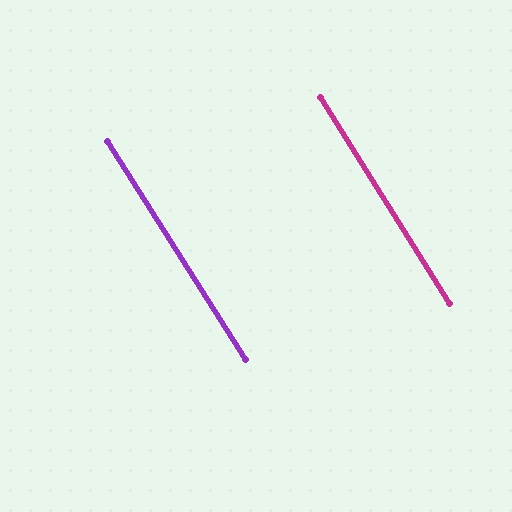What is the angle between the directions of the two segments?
Approximately 0 degrees.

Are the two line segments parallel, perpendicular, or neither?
Parallel — their directions differ by only 0.4°.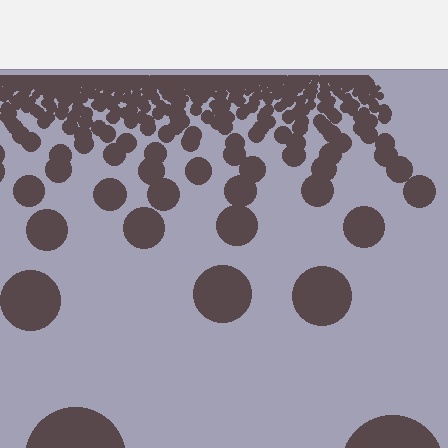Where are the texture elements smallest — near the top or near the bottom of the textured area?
Near the top.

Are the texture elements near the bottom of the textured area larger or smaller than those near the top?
Larger. Near the bottom, elements are closer to the viewer and appear at a bigger on-screen size.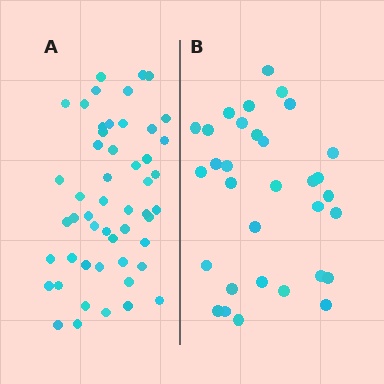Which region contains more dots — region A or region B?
Region A (the left region) has more dots.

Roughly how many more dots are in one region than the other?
Region A has approximately 20 more dots than region B.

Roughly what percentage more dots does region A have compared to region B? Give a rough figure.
About 60% more.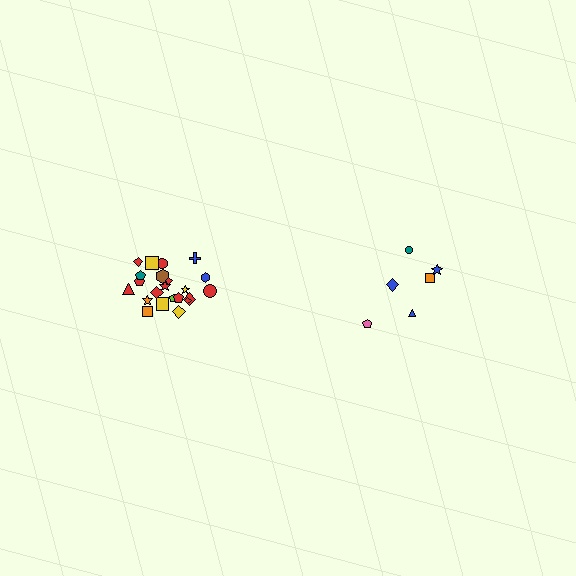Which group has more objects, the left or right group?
The left group.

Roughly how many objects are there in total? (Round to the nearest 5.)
Roughly 30 objects in total.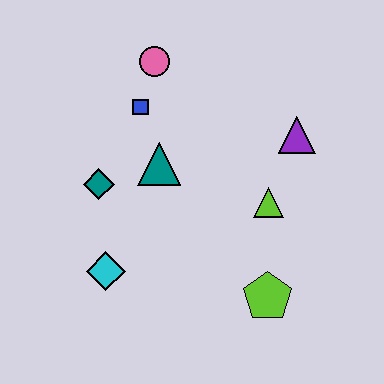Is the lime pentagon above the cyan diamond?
No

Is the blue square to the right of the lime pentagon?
No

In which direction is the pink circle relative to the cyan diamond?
The pink circle is above the cyan diamond.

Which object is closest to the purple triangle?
The lime triangle is closest to the purple triangle.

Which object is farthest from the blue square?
The lime pentagon is farthest from the blue square.